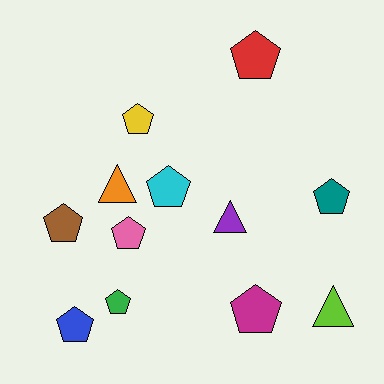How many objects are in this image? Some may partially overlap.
There are 12 objects.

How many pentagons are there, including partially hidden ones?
There are 9 pentagons.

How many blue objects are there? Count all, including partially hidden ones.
There is 1 blue object.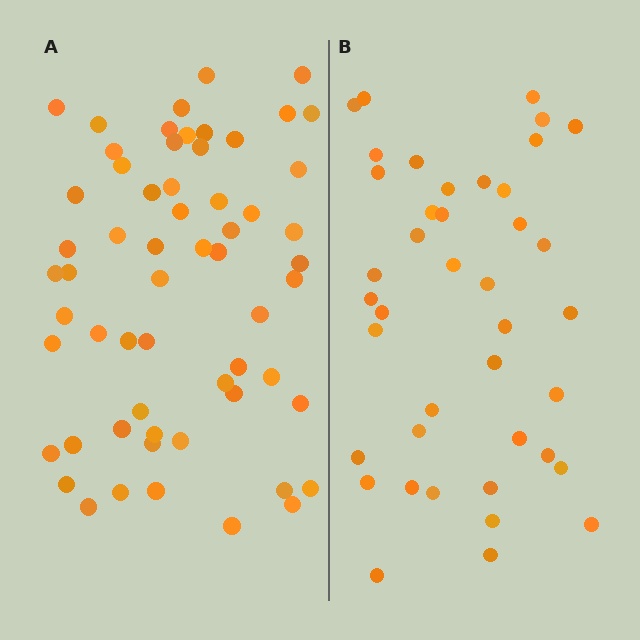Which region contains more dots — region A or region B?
Region A (the left region) has more dots.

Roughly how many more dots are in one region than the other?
Region A has approximately 20 more dots than region B.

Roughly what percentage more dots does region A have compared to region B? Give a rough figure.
About 45% more.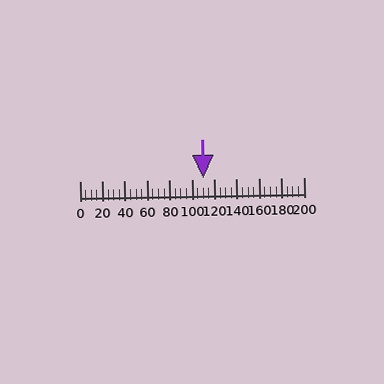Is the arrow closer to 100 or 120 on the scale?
The arrow is closer to 120.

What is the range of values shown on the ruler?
The ruler shows values from 0 to 200.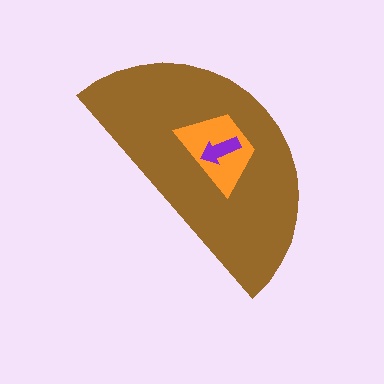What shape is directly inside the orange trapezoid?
The purple arrow.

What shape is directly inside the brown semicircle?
The orange trapezoid.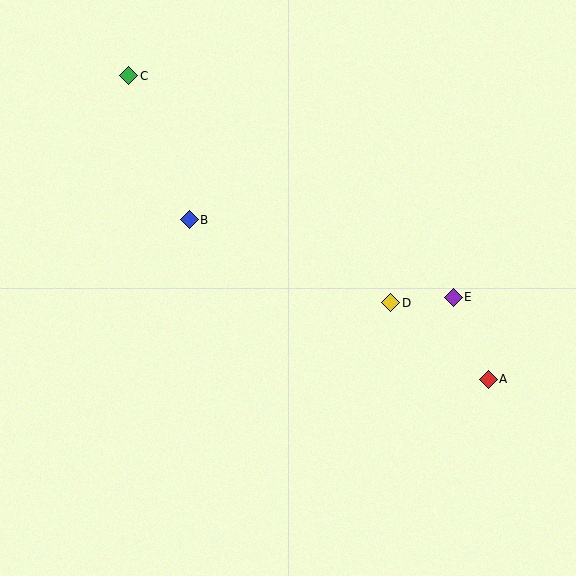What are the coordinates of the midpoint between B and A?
The midpoint between B and A is at (339, 300).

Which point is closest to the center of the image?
Point D at (391, 303) is closest to the center.